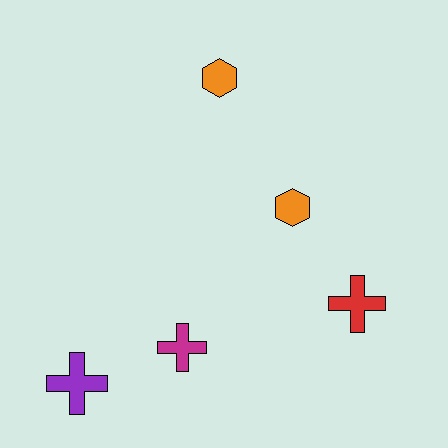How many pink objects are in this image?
There are no pink objects.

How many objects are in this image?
There are 5 objects.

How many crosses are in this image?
There are 3 crosses.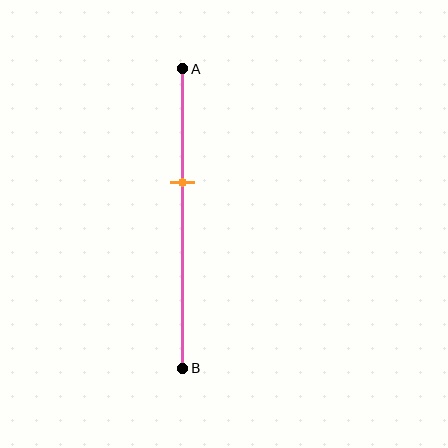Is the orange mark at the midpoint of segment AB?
No, the mark is at about 40% from A, not at the 50% midpoint.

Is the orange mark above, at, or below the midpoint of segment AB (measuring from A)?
The orange mark is above the midpoint of segment AB.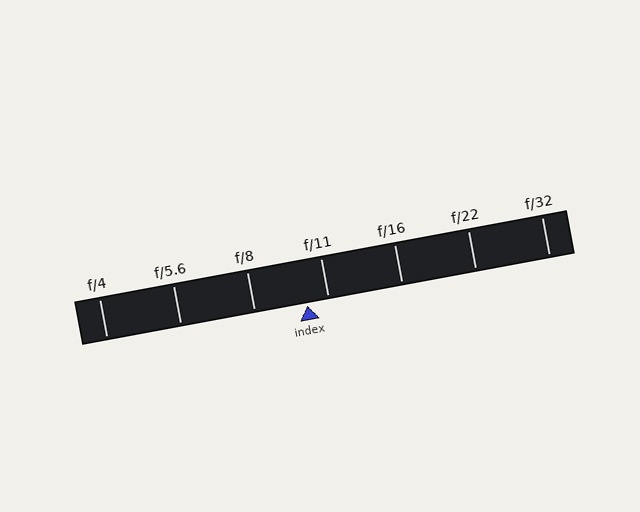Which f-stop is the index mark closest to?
The index mark is closest to f/11.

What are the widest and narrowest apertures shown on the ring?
The widest aperture shown is f/4 and the narrowest is f/32.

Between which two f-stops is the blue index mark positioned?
The index mark is between f/8 and f/11.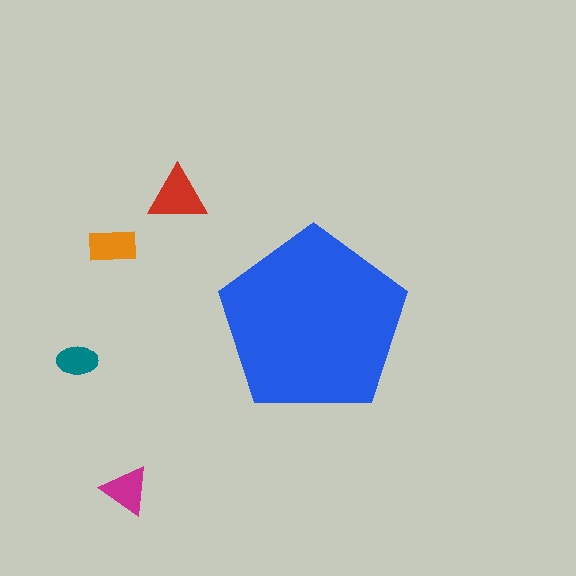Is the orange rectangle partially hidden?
No, the orange rectangle is fully visible.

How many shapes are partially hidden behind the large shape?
0 shapes are partially hidden.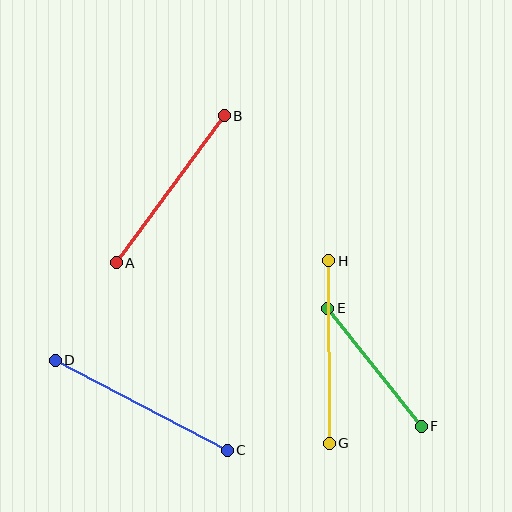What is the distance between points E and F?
The distance is approximately 151 pixels.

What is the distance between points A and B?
The distance is approximately 183 pixels.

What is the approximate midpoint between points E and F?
The midpoint is at approximately (375, 367) pixels.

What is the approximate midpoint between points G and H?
The midpoint is at approximately (329, 352) pixels.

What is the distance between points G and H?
The distance is approximately 183 pixels.